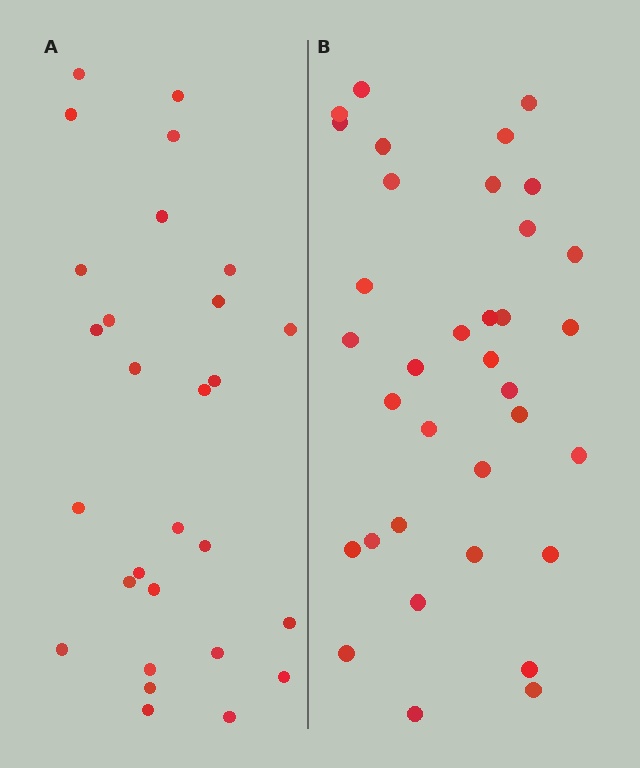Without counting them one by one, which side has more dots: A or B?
Region B (the right region) has more dots.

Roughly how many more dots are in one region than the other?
Region B has roughly 8 or so more dots than region A.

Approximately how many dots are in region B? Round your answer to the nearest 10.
About 40 dots. (The exact count is 35, which rounds to 40.)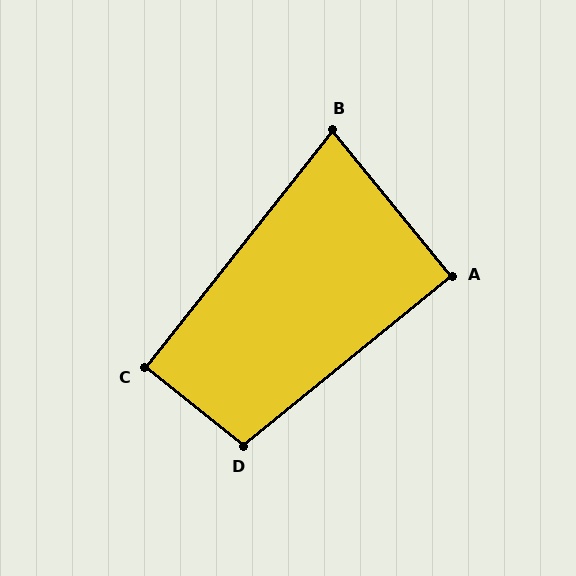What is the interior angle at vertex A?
Approximately 90 degrees (approximately right).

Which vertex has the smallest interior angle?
B, at approximately 78 degrees.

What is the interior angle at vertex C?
Approximately 90 degrees (approximately right).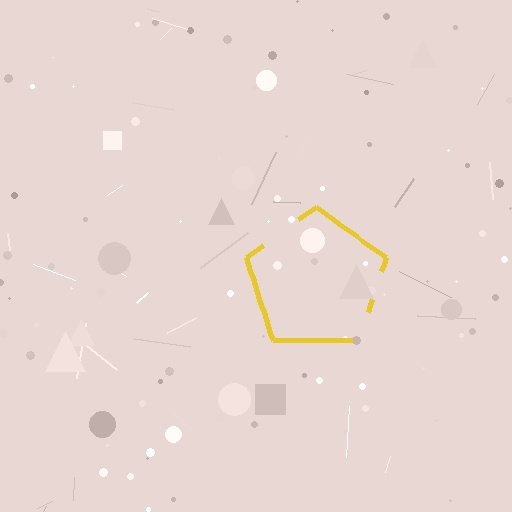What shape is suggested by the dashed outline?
The dashed outline suggests a pentagon.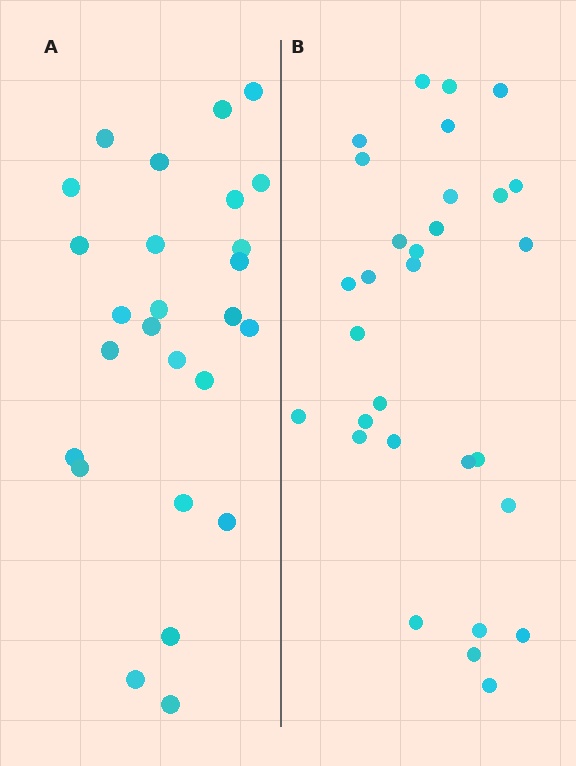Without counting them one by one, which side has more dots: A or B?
Region B (the right region) has more dots.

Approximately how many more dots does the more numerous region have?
Region B has about 4 more dots than region A.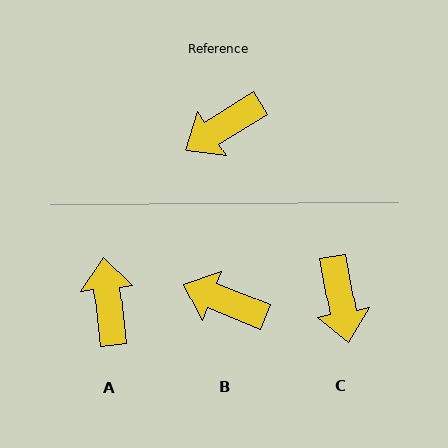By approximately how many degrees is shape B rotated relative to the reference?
Approximately 54 degrees clockwise.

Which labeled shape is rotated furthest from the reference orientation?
A, about 116 degrees away.